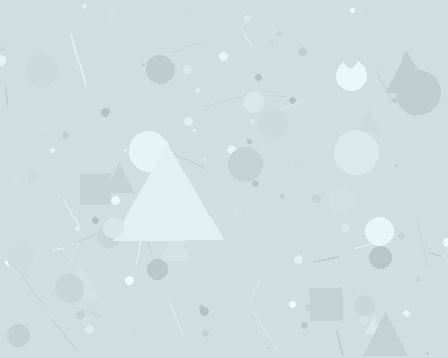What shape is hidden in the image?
A triangle is hidden in the image.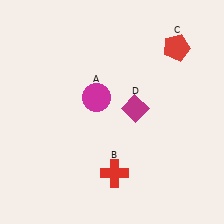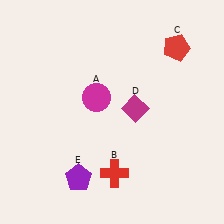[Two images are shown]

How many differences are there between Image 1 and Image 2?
There is 1 difference between the two images.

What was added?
A purple pentagon (E) was added in Image 2.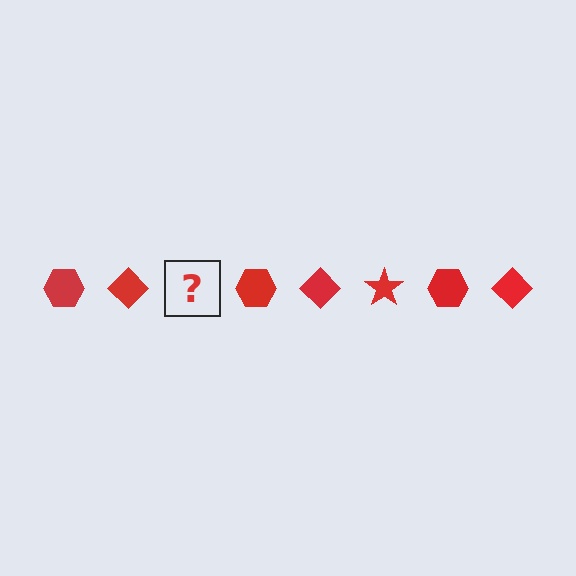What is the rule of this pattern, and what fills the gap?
The rule is that the pattern cycles through hexagon, diamond, star shapes in red. The gap should be filled with a red star.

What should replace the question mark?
The question mark should be replaced with a red star.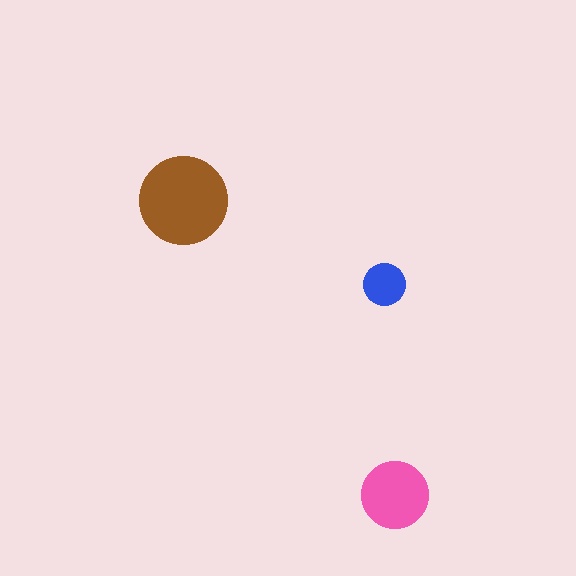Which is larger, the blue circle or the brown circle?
The brown one.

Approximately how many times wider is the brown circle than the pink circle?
About 1.5 times wider.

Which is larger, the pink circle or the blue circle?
The pink one.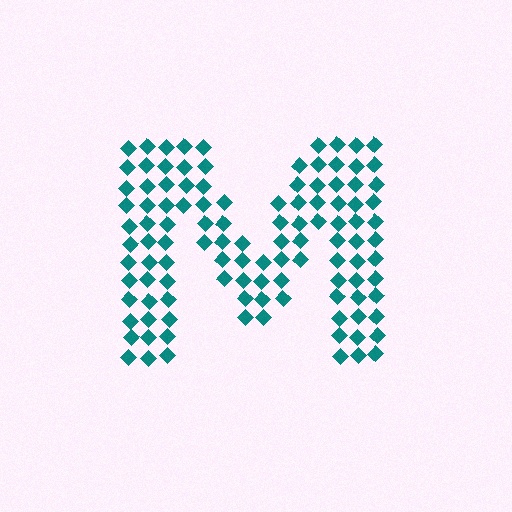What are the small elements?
The small elements are diamonds.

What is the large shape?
The large shape is the letter M.